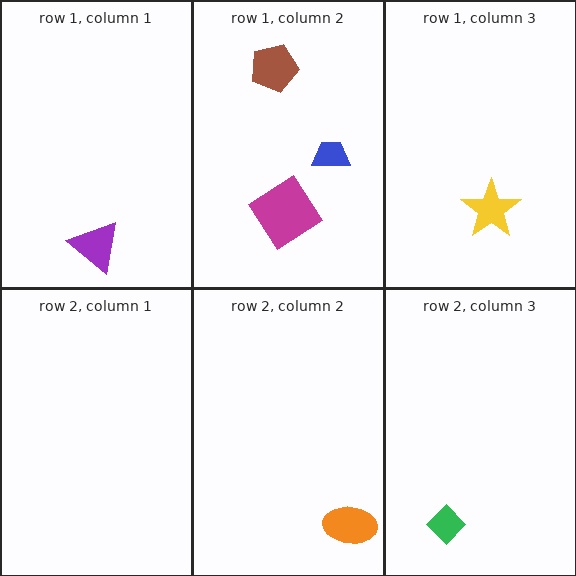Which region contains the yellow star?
The row 1, column 3 region.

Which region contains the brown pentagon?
The row 1, column 2 region.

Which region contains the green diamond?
The row 2, column 3 region.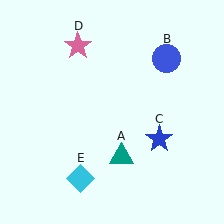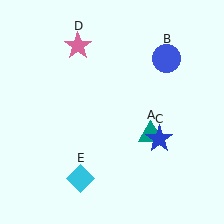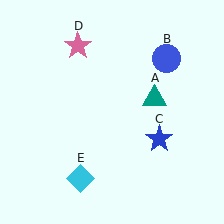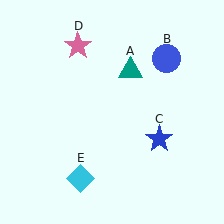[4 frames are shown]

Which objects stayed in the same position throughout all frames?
Blue circle (object B) and blue star (object C) and pink star (object D) and cyan diamond (object E) remained stationary.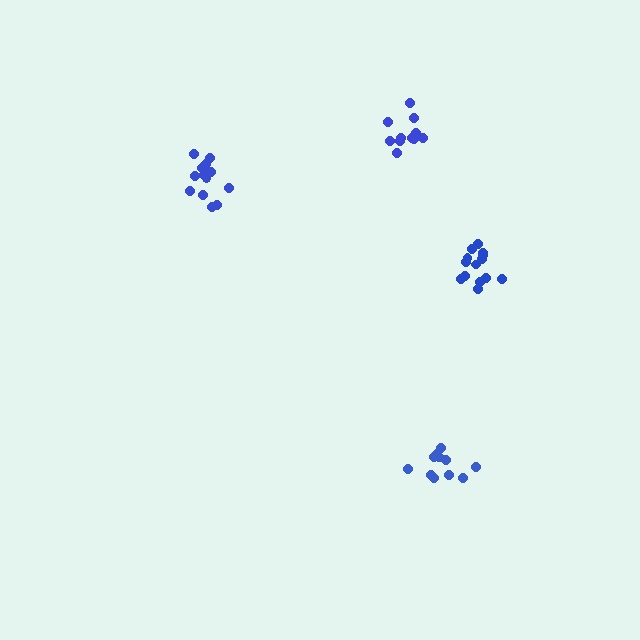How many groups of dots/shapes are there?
There are 4 groups.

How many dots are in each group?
Group 1: 11 dots, Group 2: 13 dots, Group 3: 14 dots, Group 4: 12 dots (50 total).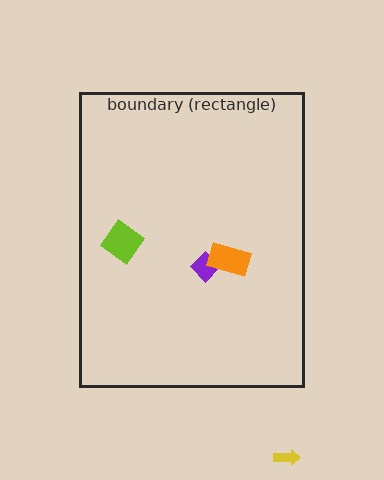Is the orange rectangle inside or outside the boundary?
Inside.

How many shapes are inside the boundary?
3 inside, 1 outside.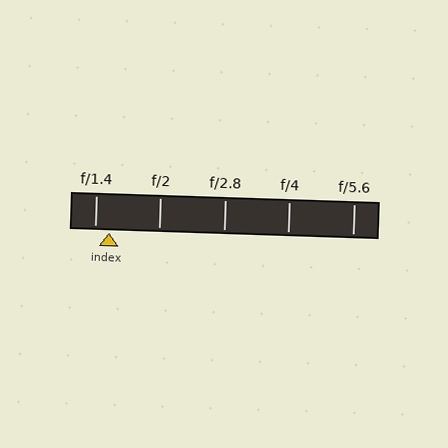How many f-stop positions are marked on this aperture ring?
There are 5 f-stop positions marked.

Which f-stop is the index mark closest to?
The index mark is closest to f/1.4.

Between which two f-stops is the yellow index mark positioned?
The index mark is between f/1.4 and f/2.